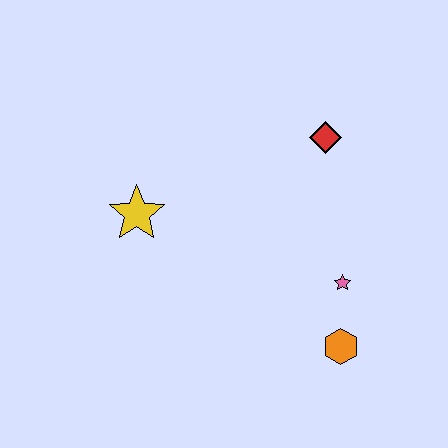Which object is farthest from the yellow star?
The orange hexagon is farthest from the yellow star.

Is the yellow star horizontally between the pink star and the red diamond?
No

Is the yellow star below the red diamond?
Yes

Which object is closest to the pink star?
The orange hexagon is closest to the pink star.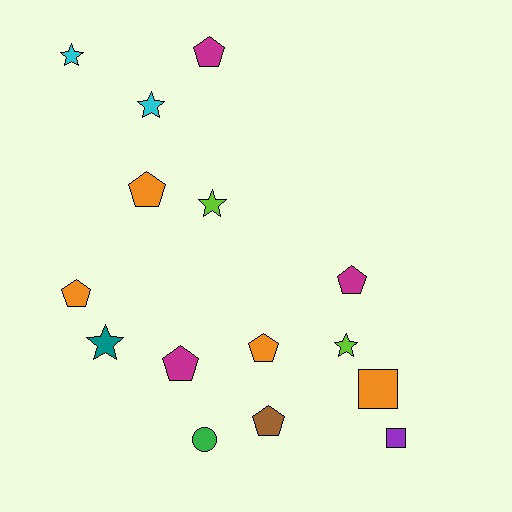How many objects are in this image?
There are 15 objects.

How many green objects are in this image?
There is 1 green object.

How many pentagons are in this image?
There are 7 pentagons.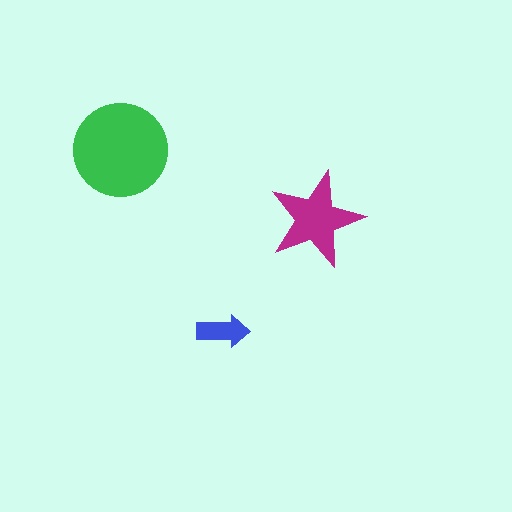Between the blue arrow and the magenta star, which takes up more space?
The magenta star.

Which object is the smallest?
The blue arrow.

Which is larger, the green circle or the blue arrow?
The green circle.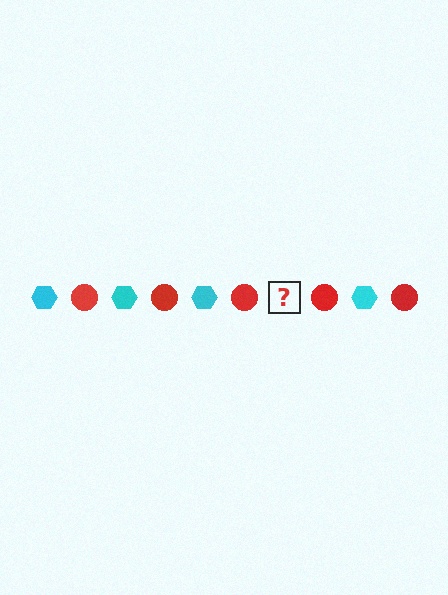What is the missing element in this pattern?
The missing element is a cyan hexagon.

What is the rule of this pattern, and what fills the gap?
The rule is that the pattern alternates between cyan hexagon and red circle. The gap should be filled with a cyan hexagon.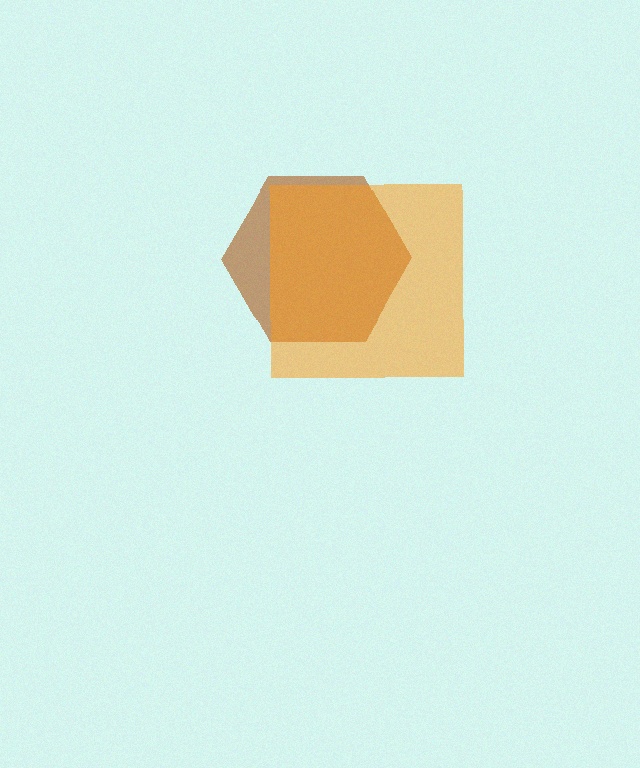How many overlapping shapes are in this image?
There are 2 overlapping shapes in the image.